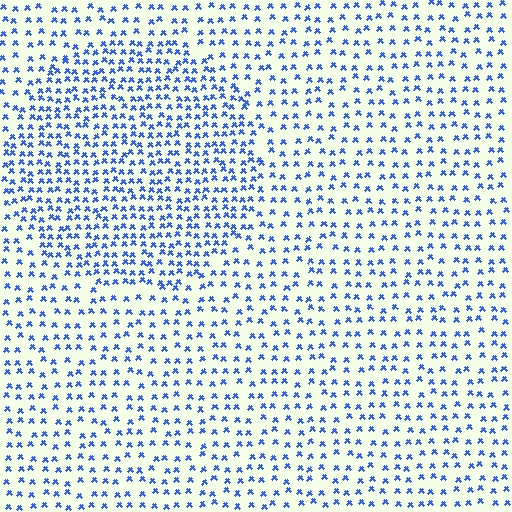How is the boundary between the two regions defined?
The boundary is defined by a change in element density (approximately 1.7x ratio). All elements are the same color, size, and shape.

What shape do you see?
I see a circle.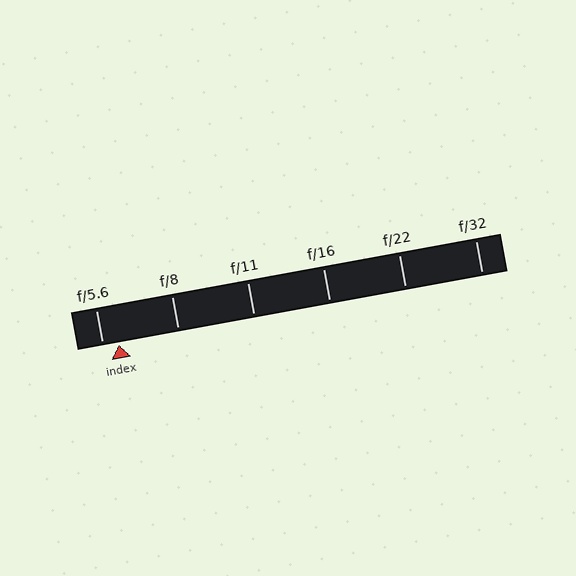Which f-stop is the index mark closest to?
The index mark is closest to f/5.6.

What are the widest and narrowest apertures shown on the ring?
The widest aperture shown is f/5.6 and the narrowest is f/32.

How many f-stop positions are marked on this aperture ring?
There are 6 f-stop positions marked.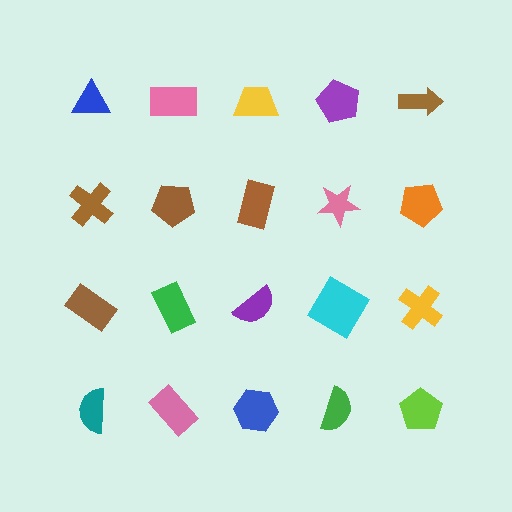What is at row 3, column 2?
A green rectangle.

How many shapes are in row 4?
5 shapes.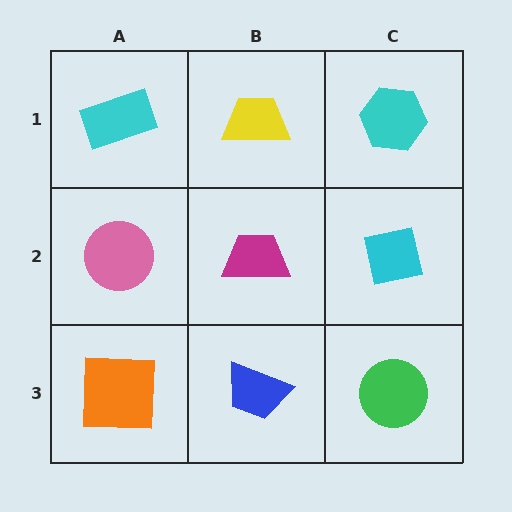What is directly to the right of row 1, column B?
A cyan hexagon.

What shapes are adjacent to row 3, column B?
A magenta trapezoid (row 2, column B), an orange square (row 3, column A), a green circle (row 3, column C).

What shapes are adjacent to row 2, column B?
A yellow trapezoid (row 1, column B), a blue trapezoid (row 3, column B), a pink circle (row 2, column A), a cyan square (row 2, column C).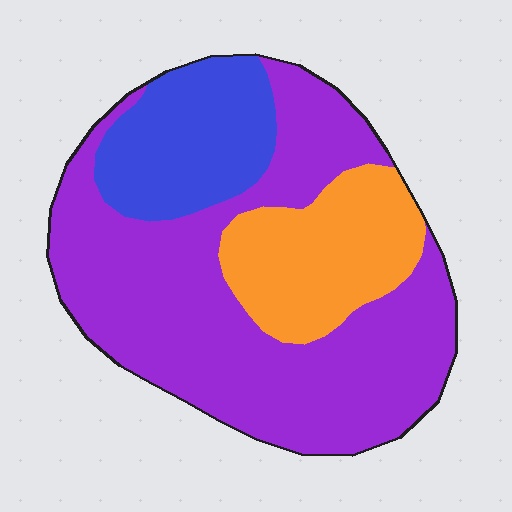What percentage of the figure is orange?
Orange covers 20% of the figure.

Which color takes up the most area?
Purple, at roughly 60%.